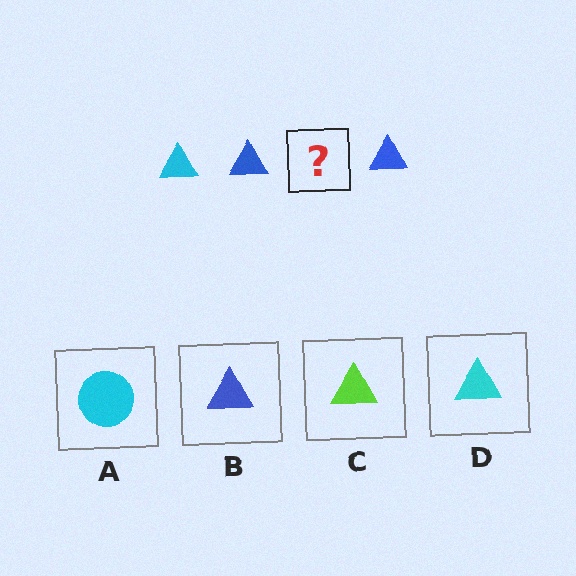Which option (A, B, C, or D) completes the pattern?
D.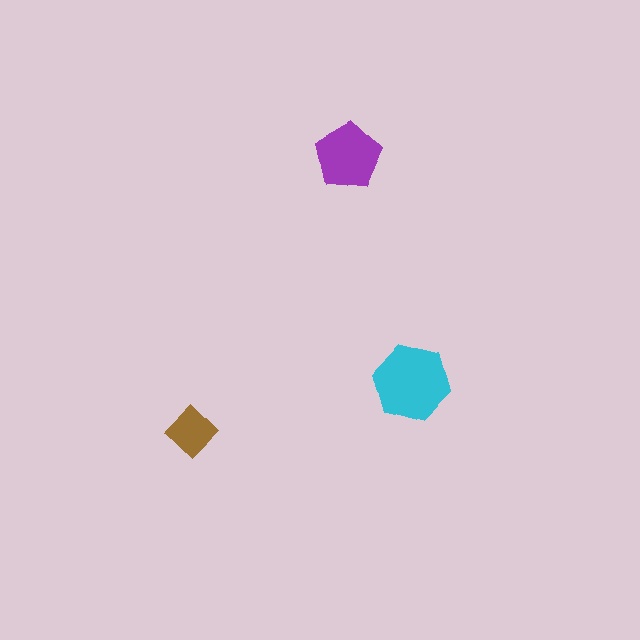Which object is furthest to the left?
The brown diamond is leftmost.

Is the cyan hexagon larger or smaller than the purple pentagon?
Larger.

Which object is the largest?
The cyan hexagon.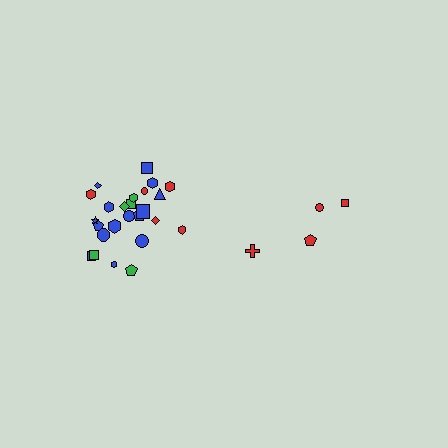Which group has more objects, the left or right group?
The left group.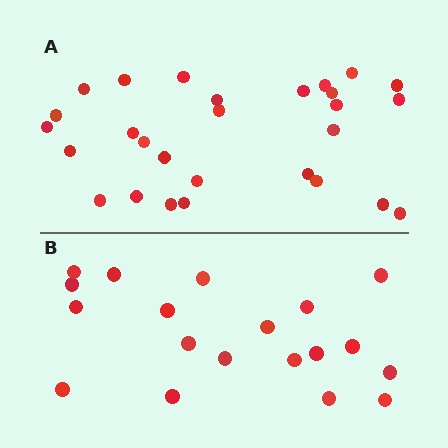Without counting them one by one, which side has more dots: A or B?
Region A (the top region) has more dots.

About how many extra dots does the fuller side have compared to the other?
Region A has roughly 8 or so more dots than region B.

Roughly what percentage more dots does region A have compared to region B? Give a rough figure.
About 45% more.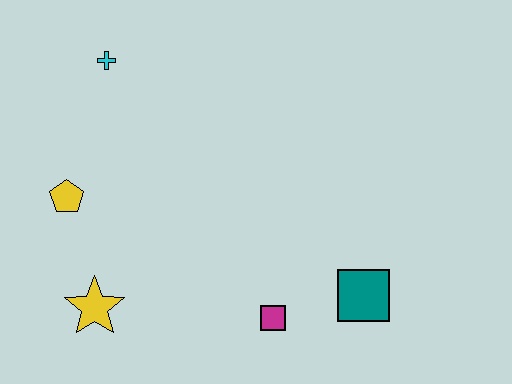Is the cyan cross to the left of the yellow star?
No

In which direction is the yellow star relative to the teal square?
The yellow star is to the left of the teal square.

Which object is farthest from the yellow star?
The teal square is farthest from the yellow star.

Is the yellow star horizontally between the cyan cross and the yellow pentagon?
Yes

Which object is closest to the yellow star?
The yellow pentagon is closest to the yellow star.